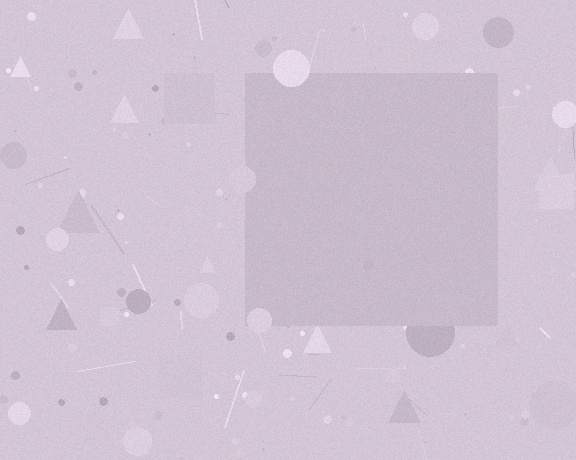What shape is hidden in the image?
A square is hidden in the image.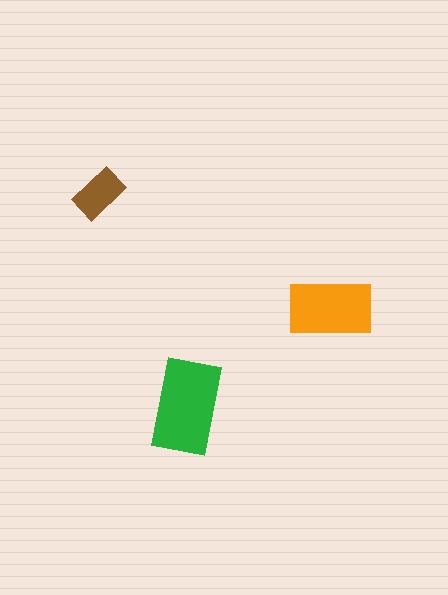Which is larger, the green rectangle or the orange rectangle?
The green one.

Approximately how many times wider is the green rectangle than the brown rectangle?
About 2 times wider.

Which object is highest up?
The brown rectangle is topmost.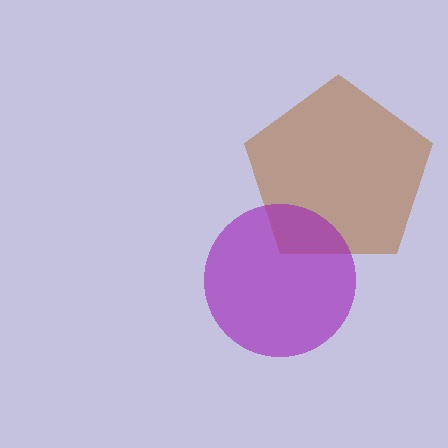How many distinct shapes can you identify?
There are 2 distinct shapes: a brown pentagon, a purple circle.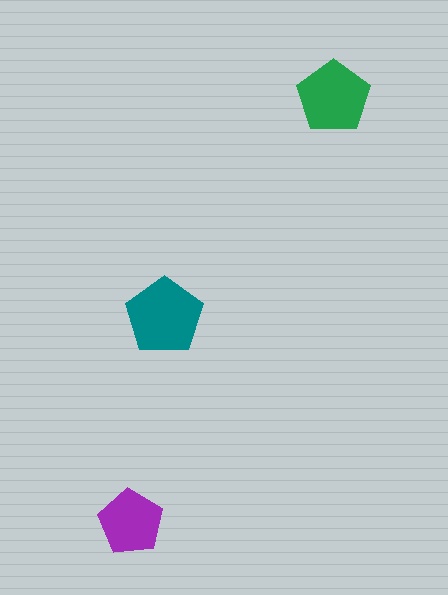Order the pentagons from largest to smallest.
the teal one, the green one, the purple one.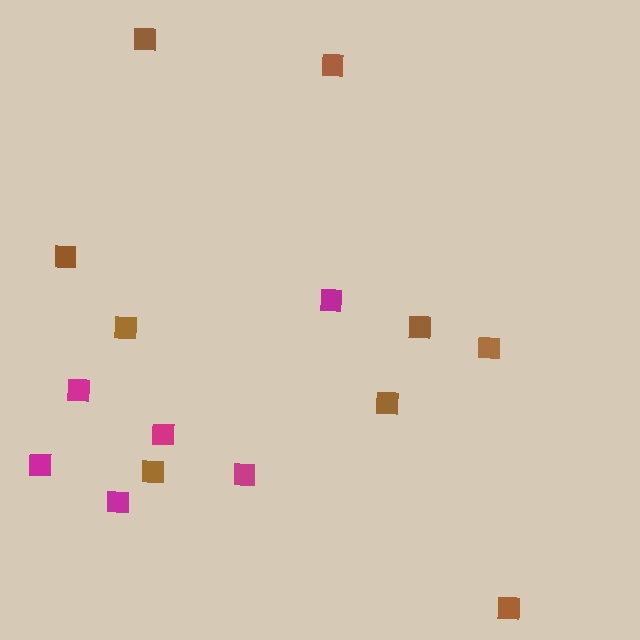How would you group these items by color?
There are 2 groups: one group of magenta squares (6) and one group of brown squares (9).